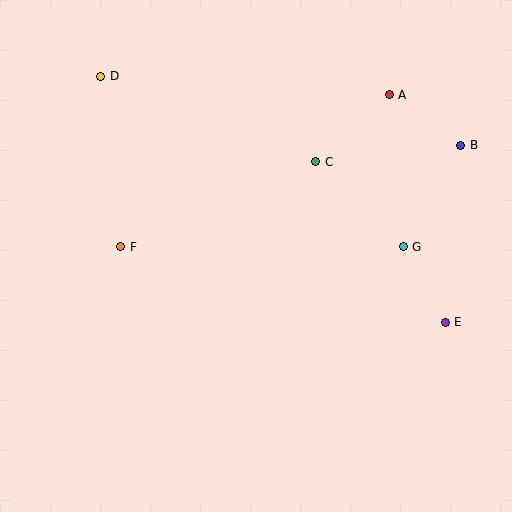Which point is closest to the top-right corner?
Point B is closest to the top-right corner.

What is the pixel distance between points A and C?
The distance between A and C is 99 pixels.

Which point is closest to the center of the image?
Point C at (316, 162) is closest to the center.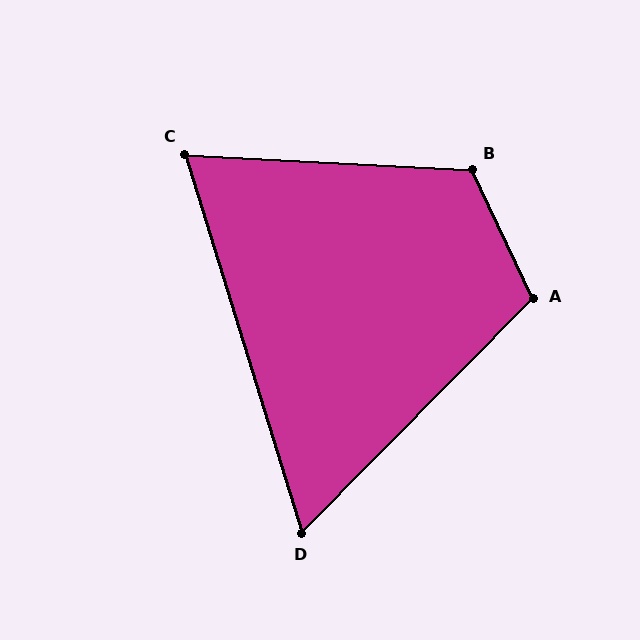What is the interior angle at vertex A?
Approximately 110 degrees (obtuse).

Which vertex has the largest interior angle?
B, at approximately 118 degrees.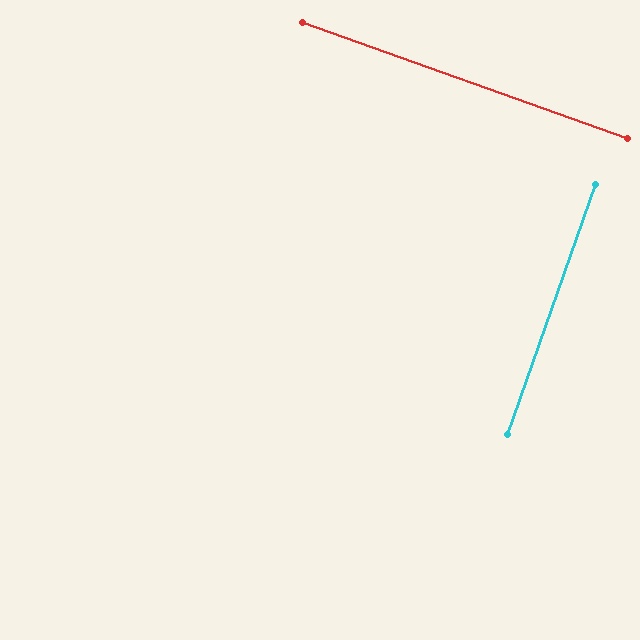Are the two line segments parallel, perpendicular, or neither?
Perpendicular — they meet at approximately 90°.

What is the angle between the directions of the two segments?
Approximately 90 degrees.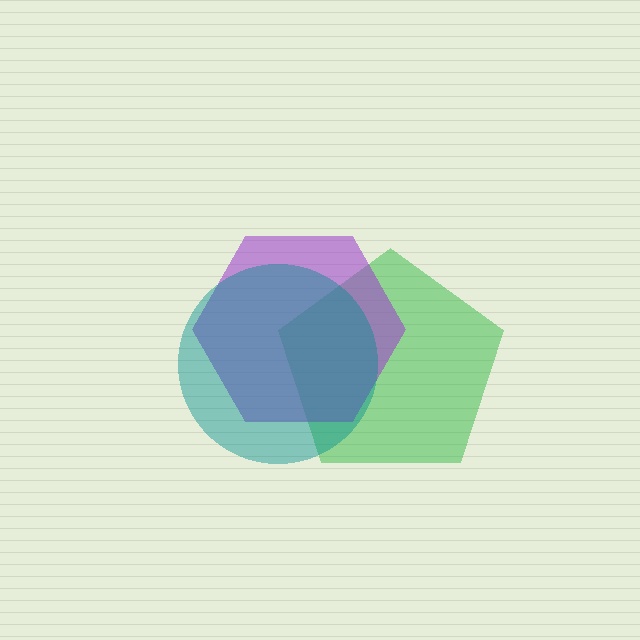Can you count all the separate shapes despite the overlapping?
Yes, there are 3 separate shapes.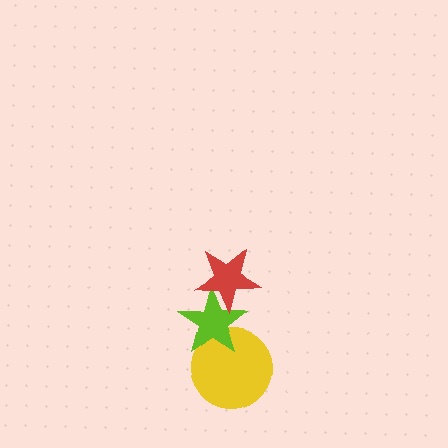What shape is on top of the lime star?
The red star is on top of the lime star.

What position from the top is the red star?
The red star is 1st from the top.